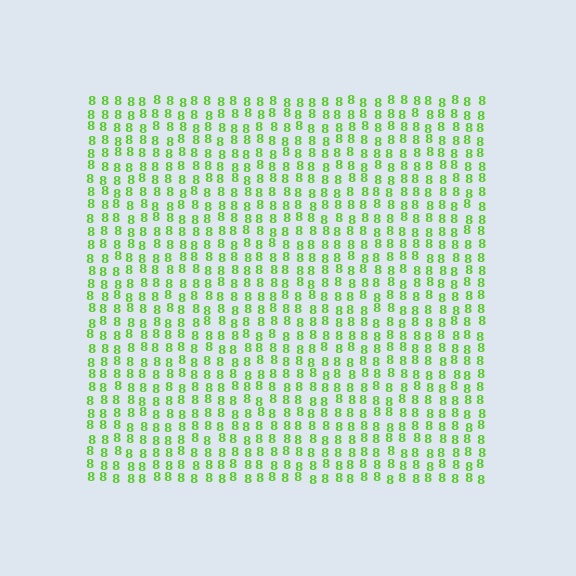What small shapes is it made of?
It is made of small digit 8's.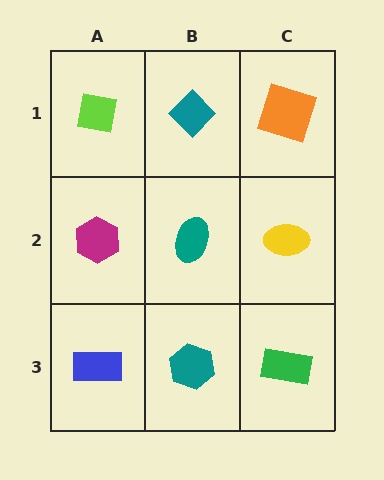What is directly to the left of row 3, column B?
A blue rectangle.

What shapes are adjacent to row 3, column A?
A magenta hexagon (row 2, column A), a teal hexagon (row 3, column B).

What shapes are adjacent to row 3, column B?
A teal ellipse (row 2, column B), a blue rectangle (row 3, column A), a green rectangle (row 3, column C).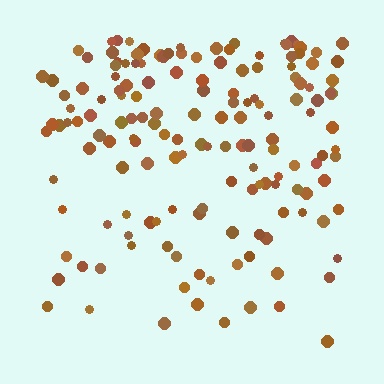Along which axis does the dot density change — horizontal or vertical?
Vertical.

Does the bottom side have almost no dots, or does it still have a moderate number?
Still a moderate number, just noticeably fewer than the top.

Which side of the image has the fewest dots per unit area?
The bottom.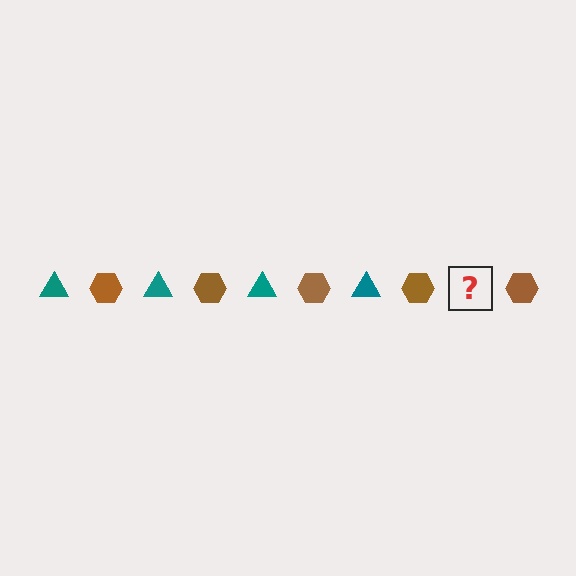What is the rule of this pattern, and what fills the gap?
The rule is that the pattern alternates between teal triangle and brown hexagon. The gap should be filled with a teal triangle.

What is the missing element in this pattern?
The missing element is a teal triangle.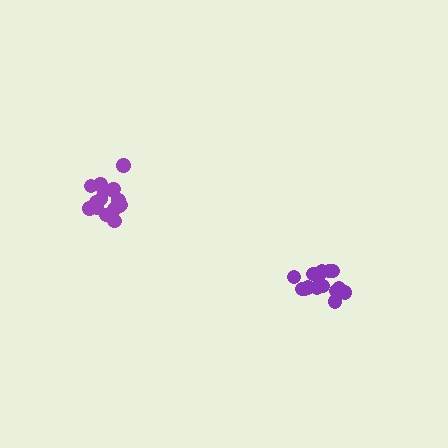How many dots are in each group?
Group 1: 16 dots, Group 2: 18 dots (34 total).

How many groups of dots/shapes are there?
There are 2 groups.